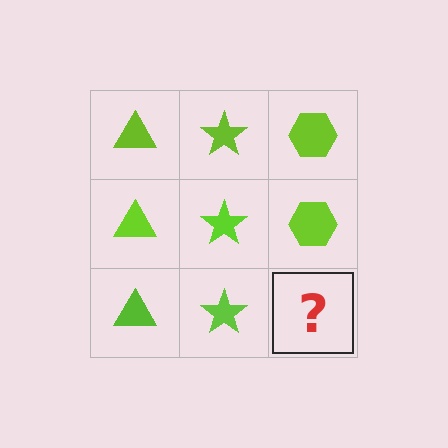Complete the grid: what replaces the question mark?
The question mark should be replaced with a lime hexagon.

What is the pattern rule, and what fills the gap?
The rule is that each column has a consistent shape. The gap should be filled with a lime hexagon.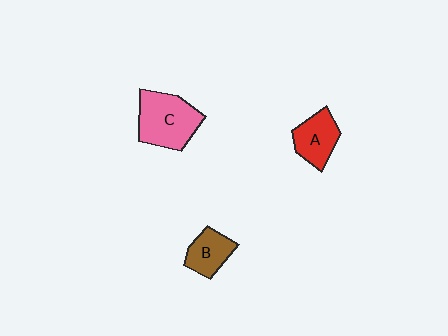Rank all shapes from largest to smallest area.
From largest to smallest: C (pink), A (red), B (brown).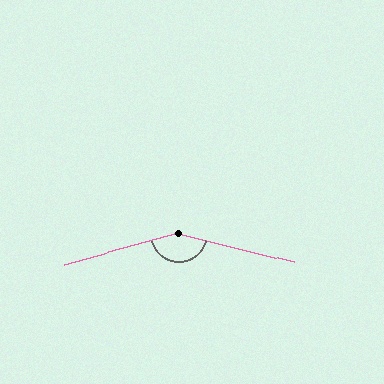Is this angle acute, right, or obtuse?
It is obtuse.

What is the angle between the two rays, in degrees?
Approximately 151 degrees.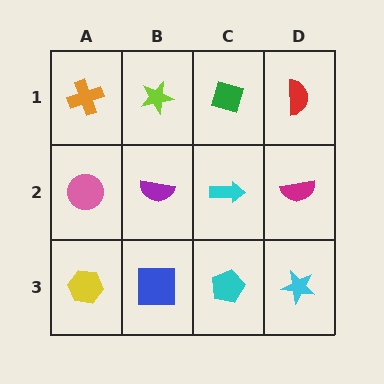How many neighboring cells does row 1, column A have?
2.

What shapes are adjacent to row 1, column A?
A pink circle (row 2, column A), a lime star (row 1, column B).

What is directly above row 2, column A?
An orange cross.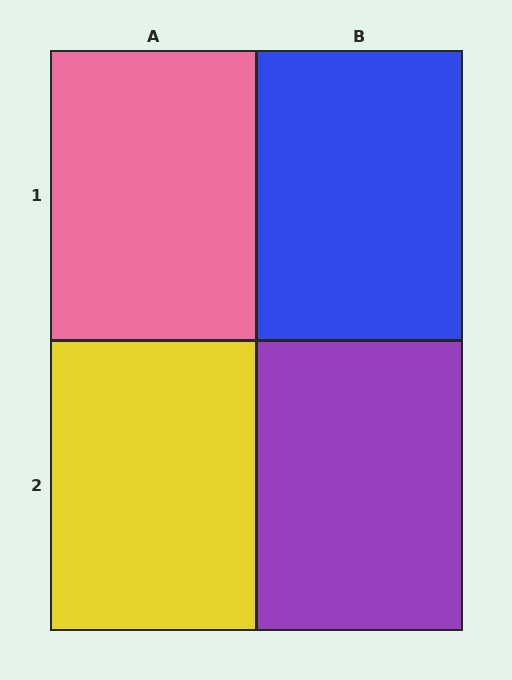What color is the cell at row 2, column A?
Yellow.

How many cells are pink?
1 cell is pink.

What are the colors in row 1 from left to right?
Pink, blue.